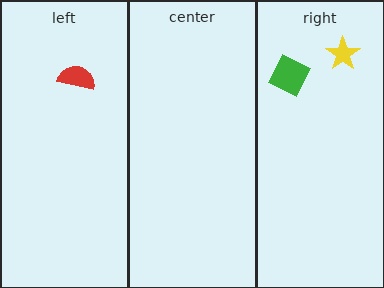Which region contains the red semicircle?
The left region.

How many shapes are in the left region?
1.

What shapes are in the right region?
The yellow star, the green diamond.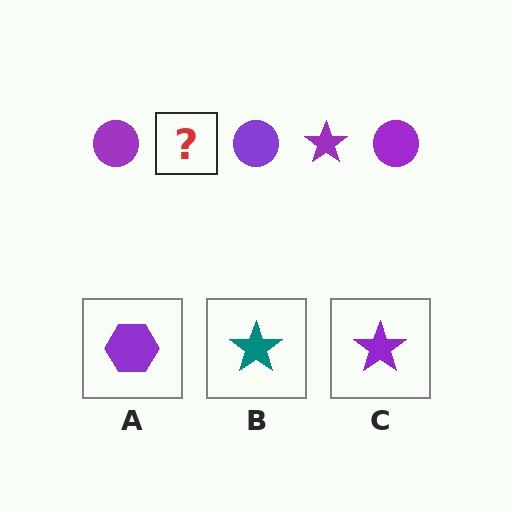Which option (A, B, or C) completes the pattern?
C.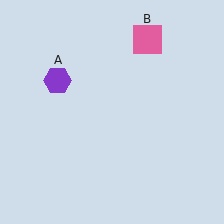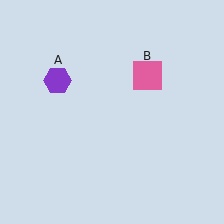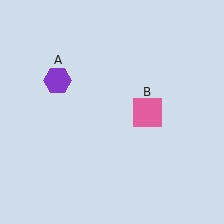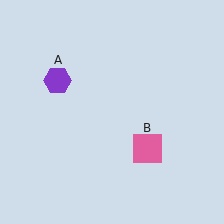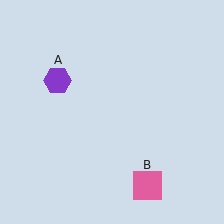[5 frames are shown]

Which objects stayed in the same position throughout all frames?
Purple hexagon (object A) remained stationary.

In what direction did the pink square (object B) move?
The pink square (object B) moved down.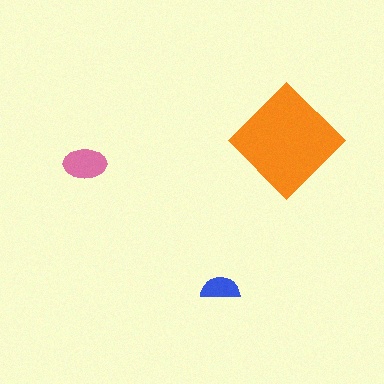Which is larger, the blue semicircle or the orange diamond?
The orange diamond.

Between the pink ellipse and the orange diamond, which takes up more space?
The orange diamond.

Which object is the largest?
The orange diamond.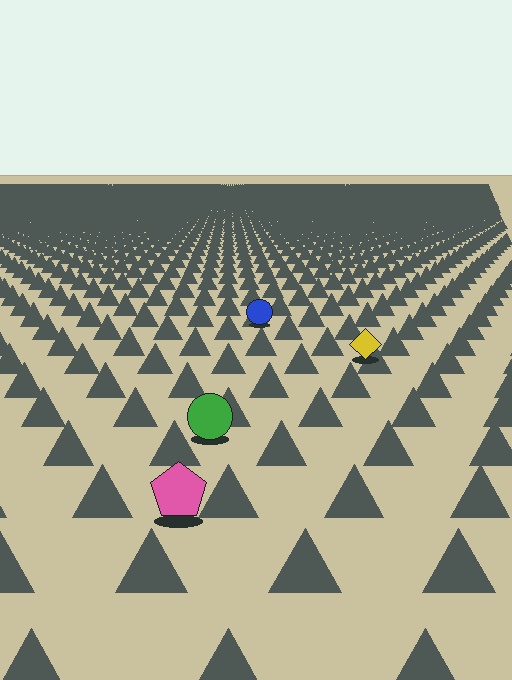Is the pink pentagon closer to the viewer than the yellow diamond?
Yes. The pink pentagon is closer — you can tell from the texture gradient: the ground texture is coarser near it.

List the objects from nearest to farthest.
From nearest to farthest: the pink pentagon, the green circle, the yellow diamond, the blue circle.